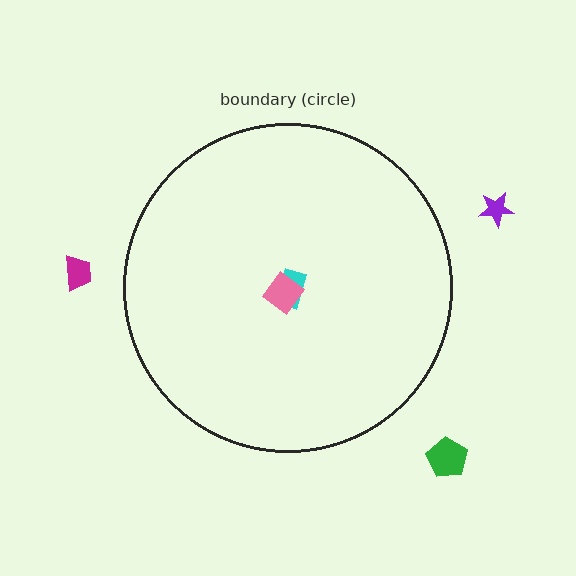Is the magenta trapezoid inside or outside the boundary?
Outside.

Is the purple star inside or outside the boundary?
Outside.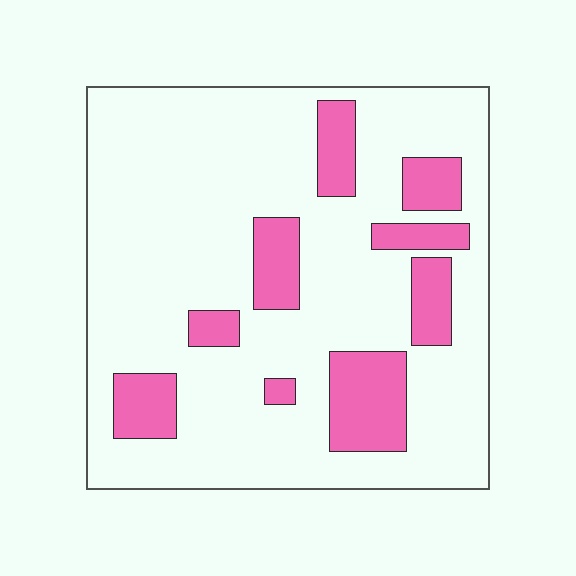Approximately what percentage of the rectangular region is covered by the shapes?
Approximately 20%.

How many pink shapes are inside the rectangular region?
9.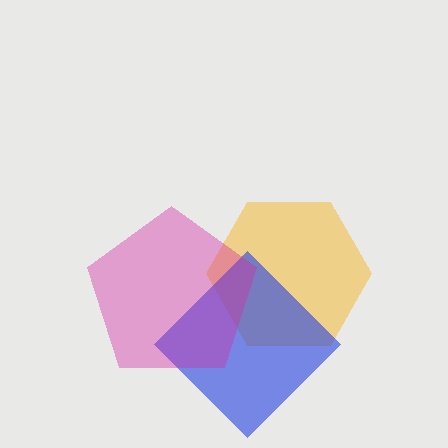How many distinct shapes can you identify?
There are 3 distinct shapes: a yellow hexagon, a blue diamond, a magenta pentagon.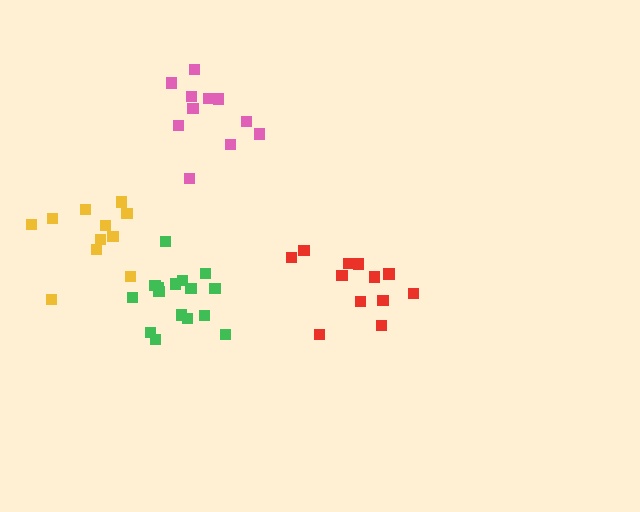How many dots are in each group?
Group 1: 12 dots, Group 2: 11 dots, Group 3: 11 dots, Group 4: 16 dots (50 total).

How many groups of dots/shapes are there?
There are 4 groups.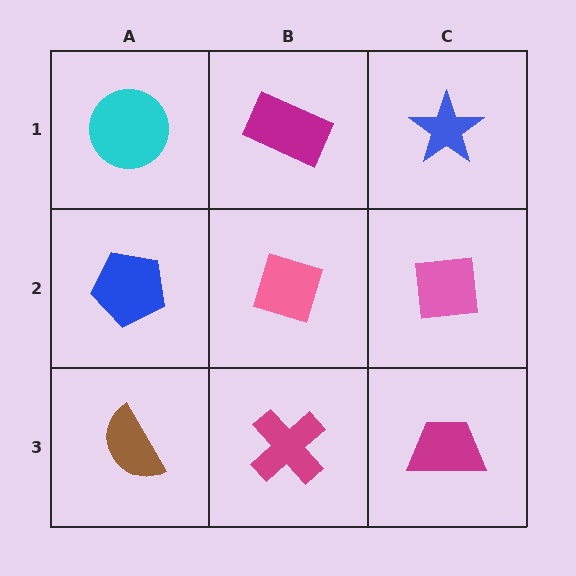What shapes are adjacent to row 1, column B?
A pink diamond (row 2, column B), a cyan circle (row 1, column A), a blue star (row 1, column C).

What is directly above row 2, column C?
A blue star.